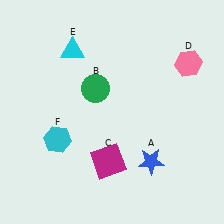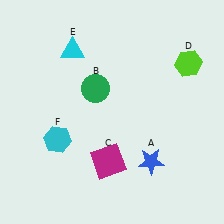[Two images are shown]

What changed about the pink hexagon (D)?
In Image 1, D is pink. In Image 2, it changed to lime.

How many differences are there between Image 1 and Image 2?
There is 1 difference between the two images.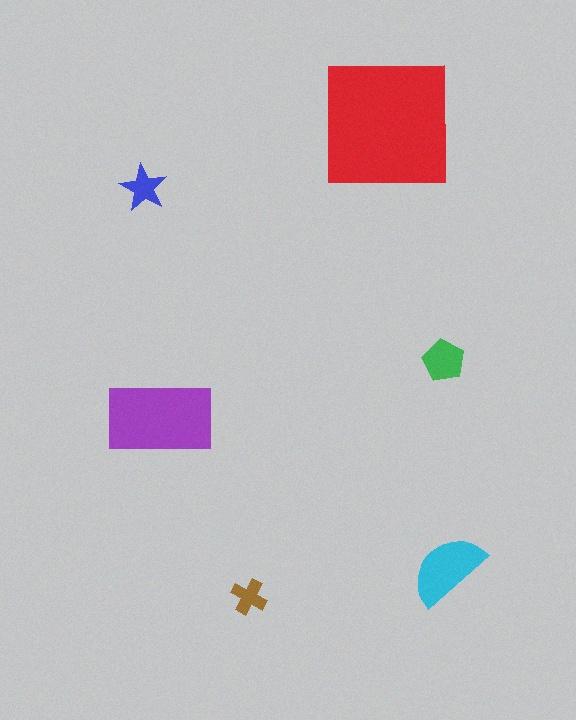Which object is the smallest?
The brown cross.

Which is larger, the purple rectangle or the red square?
The red square.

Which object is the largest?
The red square.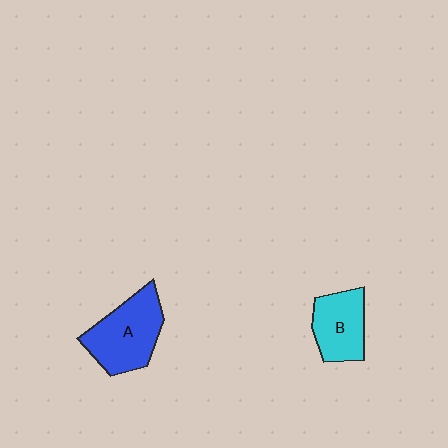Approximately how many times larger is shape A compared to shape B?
Approximately 1.3 times.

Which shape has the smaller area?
Shape B (cyan).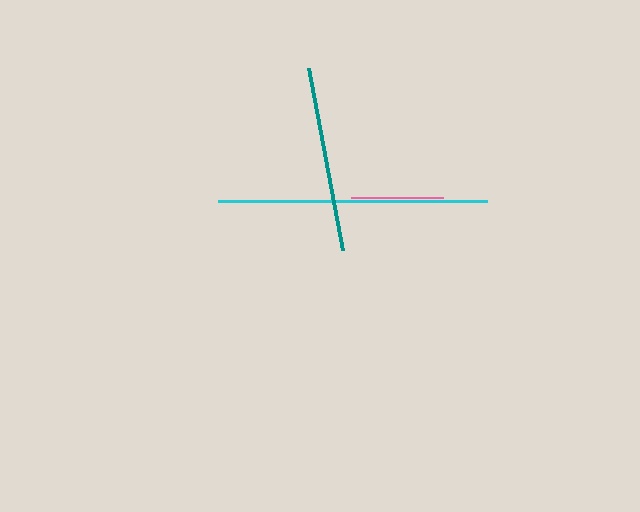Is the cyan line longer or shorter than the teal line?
The cyan line is longer than the teal line.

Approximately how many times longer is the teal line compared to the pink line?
The teal line is approximately 2.0 times the length of the pink line.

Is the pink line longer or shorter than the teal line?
The teal line is longer than the pink line.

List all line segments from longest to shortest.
From longest to shortest: cyan, teal, pink.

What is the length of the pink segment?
The pink segment is approximately 92 pixels long.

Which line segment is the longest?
The cyan line is the longest at approximately 269 pixels.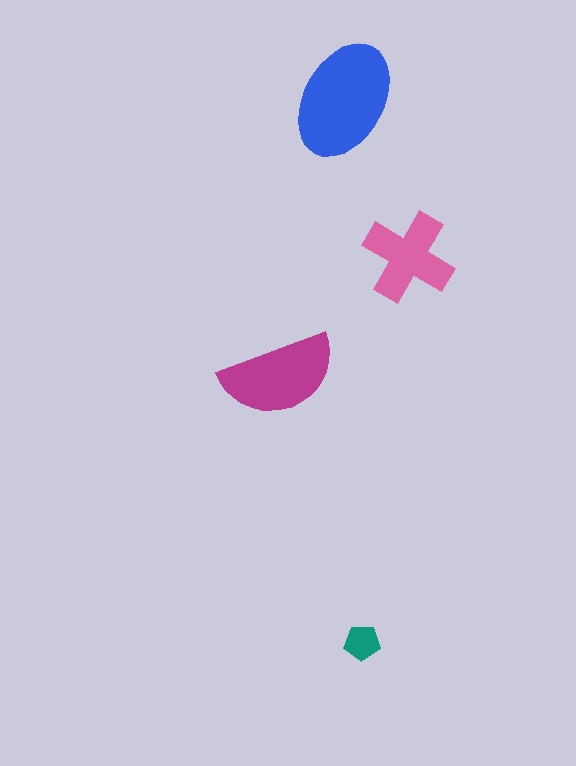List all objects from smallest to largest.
The teal pentagon, the pink cross, the magenta semicircle, the blue ellipse.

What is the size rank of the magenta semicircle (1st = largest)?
2nd.